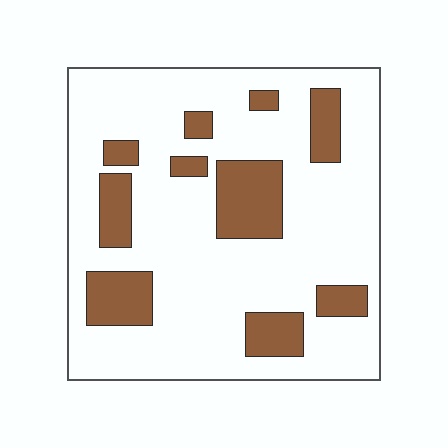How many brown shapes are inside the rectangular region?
10.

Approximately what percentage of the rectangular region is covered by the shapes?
Approximately 20%.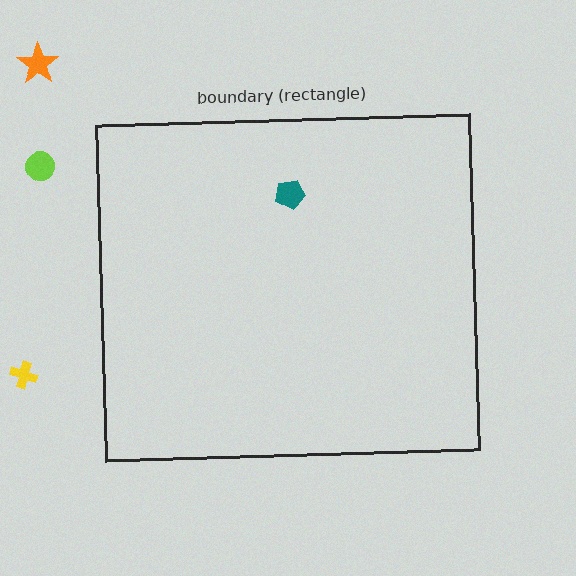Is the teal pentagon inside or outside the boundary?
Inside.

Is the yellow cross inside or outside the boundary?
Outside.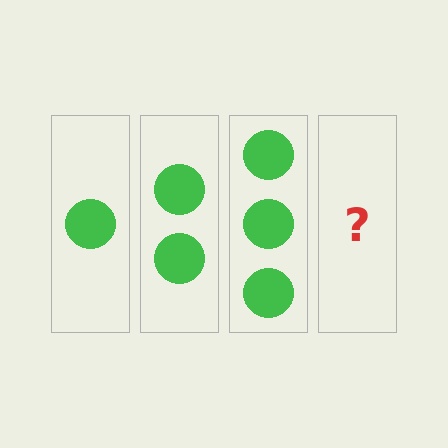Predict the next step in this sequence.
The next step is 4 circles.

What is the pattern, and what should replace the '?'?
The pattern is that each step adds one more circle. The '?' should be 4 circles.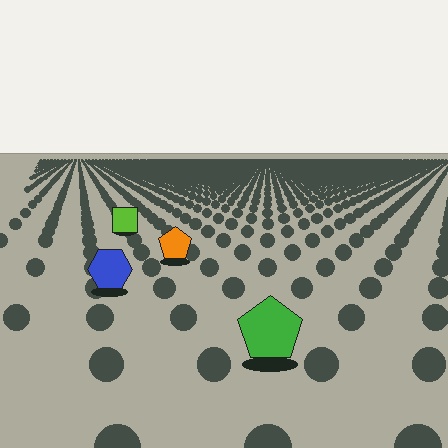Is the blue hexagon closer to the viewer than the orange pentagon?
Yes. The blue hexagon is closer — you can tell from the texture gradient: the ground texture is coarser near it.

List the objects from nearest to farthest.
From nearest to farthest: the green pentagon, the blue hexagon, the orange pentagon, the lime square.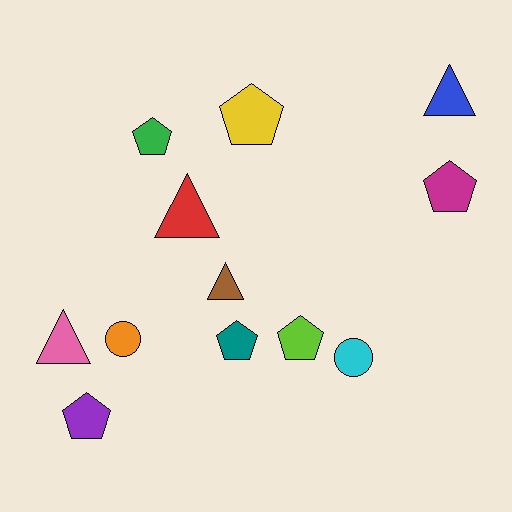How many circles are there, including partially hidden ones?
There are 2 circles.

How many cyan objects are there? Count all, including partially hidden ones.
There is 1 cyan object.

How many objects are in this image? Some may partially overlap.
There are 12 objects.